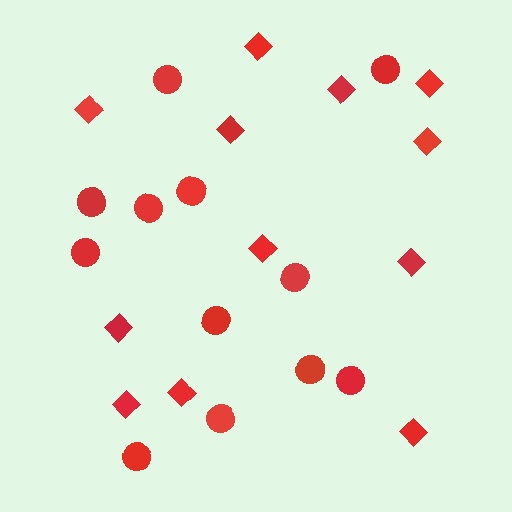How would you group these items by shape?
There are 2 groups: one group of diamonds (12) and one group of circles (12).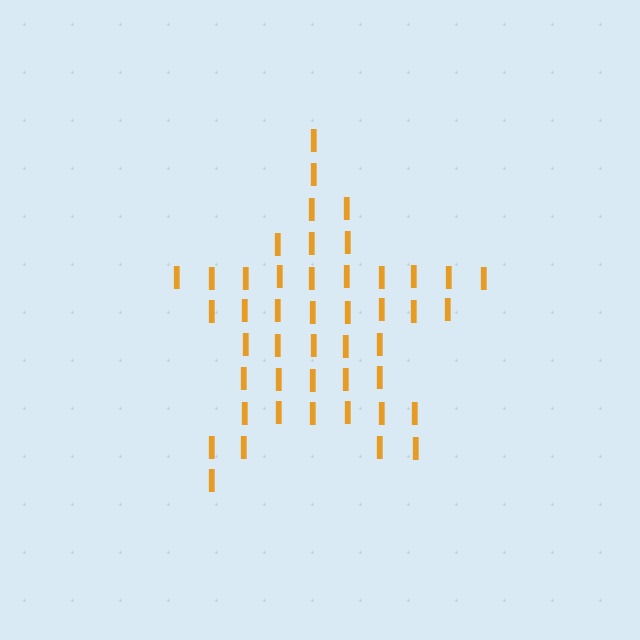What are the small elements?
The small elements are letter I's.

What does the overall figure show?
The overall figure shows a star.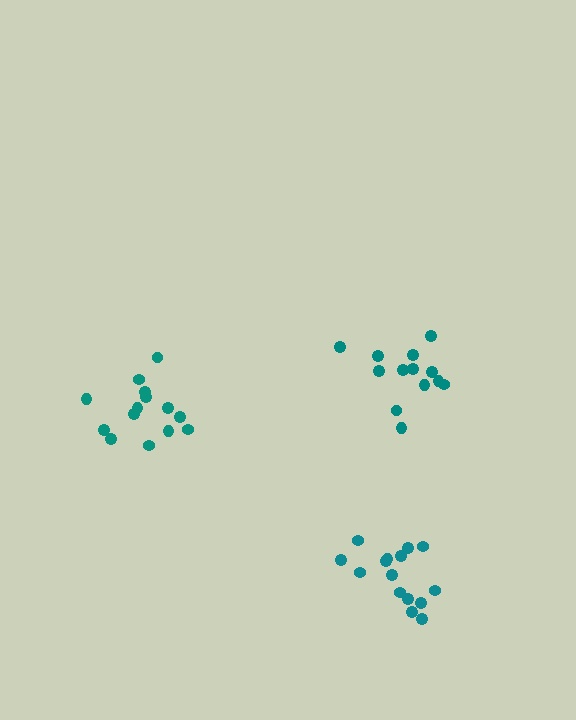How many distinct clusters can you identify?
There are 3 distinct clusters.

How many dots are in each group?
Group 1: 13 dots, Group 2: 14 dots, Group 3: 15 dots (42 total).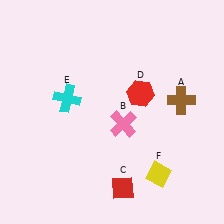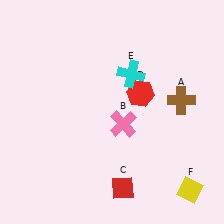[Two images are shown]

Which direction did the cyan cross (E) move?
The cyan cross (E) moved right.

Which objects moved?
The objects that moved are: the cyan cross (E), the yellow diamond (F).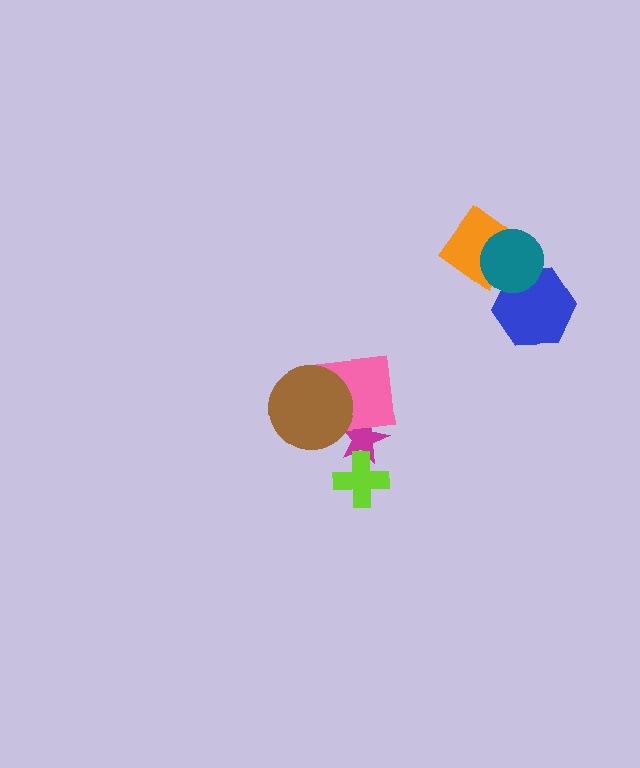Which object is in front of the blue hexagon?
The teal circle is in front of the blue hexagon.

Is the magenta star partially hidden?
Yes, it is partially covered by another shape.